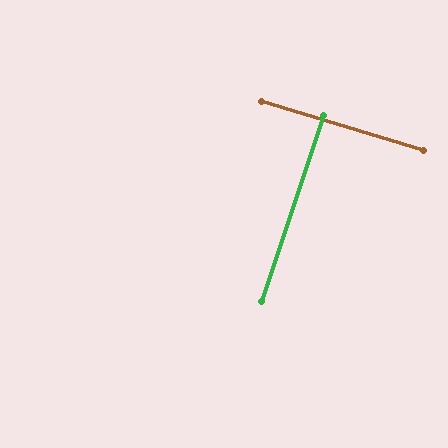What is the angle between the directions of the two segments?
Approximately 89 degrees.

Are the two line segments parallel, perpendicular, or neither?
Perpendicular — they meet at approximately 89°.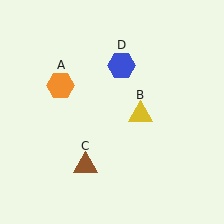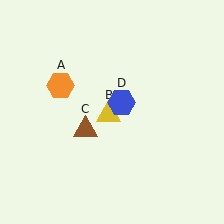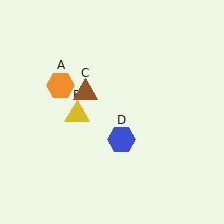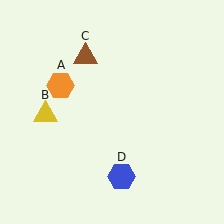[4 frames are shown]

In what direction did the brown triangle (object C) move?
The brown triangle (object C) moved up.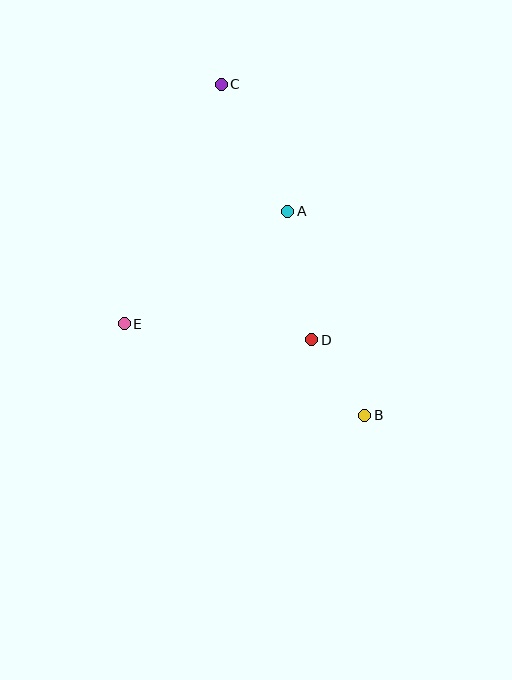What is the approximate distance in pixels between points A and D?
The distance between A and D is approximately 131 pixels.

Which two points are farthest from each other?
Points B and C are farthest from each other.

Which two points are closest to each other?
Points B and D are closest to each other.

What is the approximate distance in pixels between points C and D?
The distance between C and D is approximately 271 pixels.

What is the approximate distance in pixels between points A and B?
The distance between A and B is approximately 218 pixels.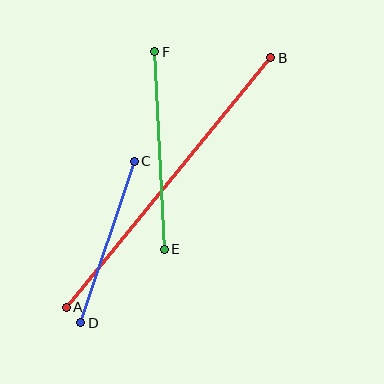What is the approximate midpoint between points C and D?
The midpoint is at approximately (107, 242) pixels.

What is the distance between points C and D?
The distance is approximately 170 pixels.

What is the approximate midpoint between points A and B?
The midpoint is at approximately (169, 182) pixels.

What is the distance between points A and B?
The distance is approximately 323 pixels.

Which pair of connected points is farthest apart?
Points A and B are farthest apart.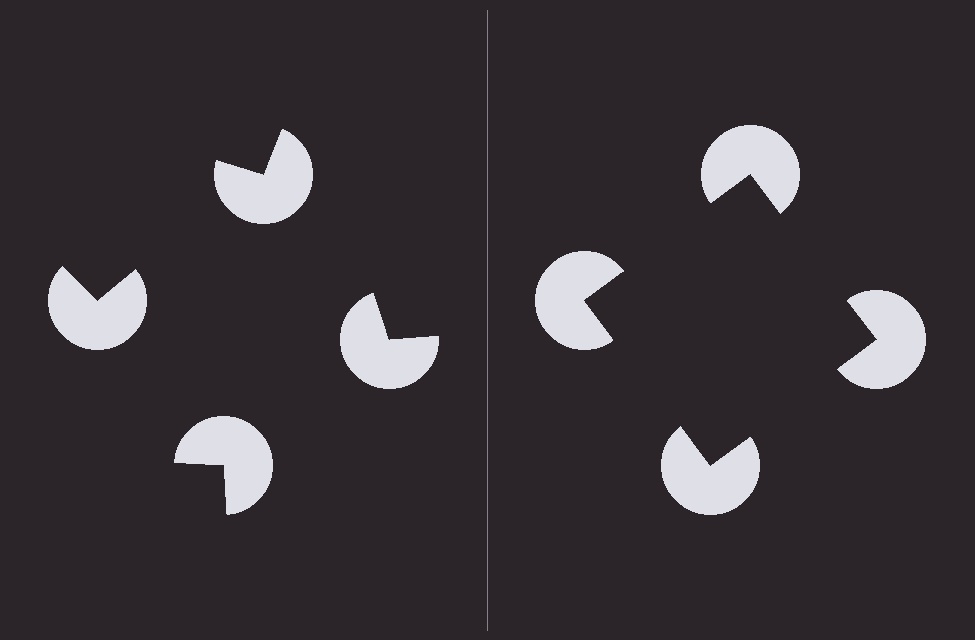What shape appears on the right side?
An illusory square.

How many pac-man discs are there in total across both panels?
8 — 4 on each side.